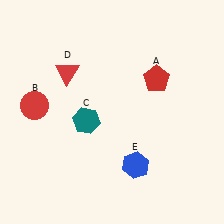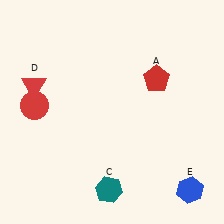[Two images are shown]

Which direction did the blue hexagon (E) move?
The blue hexagon (E) moved right.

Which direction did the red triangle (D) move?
The red triangle (D) moved left.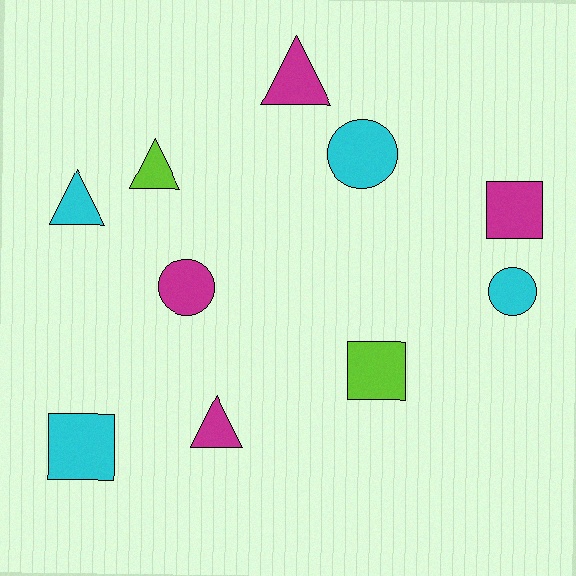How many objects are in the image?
There are 10 objects.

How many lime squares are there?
There is 1 lime square.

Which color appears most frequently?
Magenta, with 4 objects.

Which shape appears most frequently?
Triangle, with 4 objects.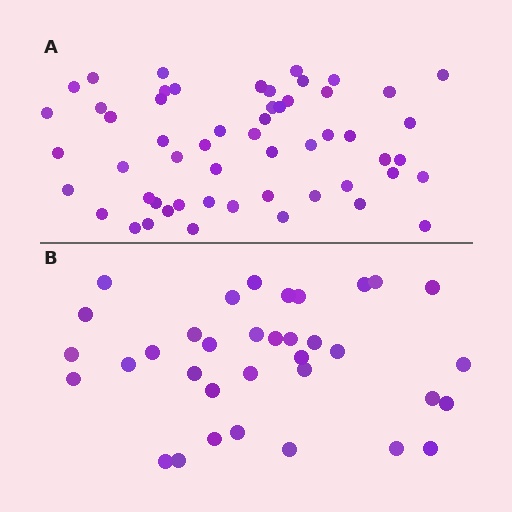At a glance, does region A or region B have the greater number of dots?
Region A (the top region) has more dots.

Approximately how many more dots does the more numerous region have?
Region A has approximately 20 more dots than region B.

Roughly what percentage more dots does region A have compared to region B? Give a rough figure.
About 55% more.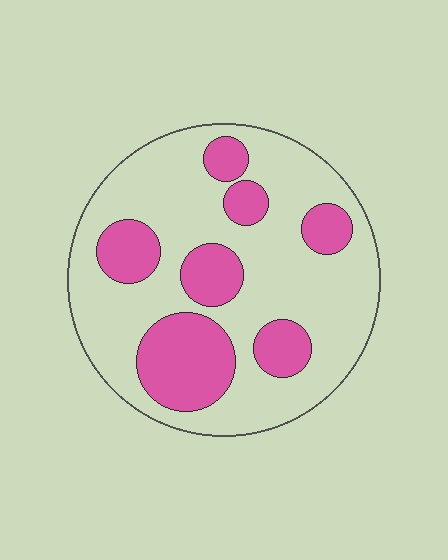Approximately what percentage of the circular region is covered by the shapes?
Approximately 30%.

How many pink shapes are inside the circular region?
7.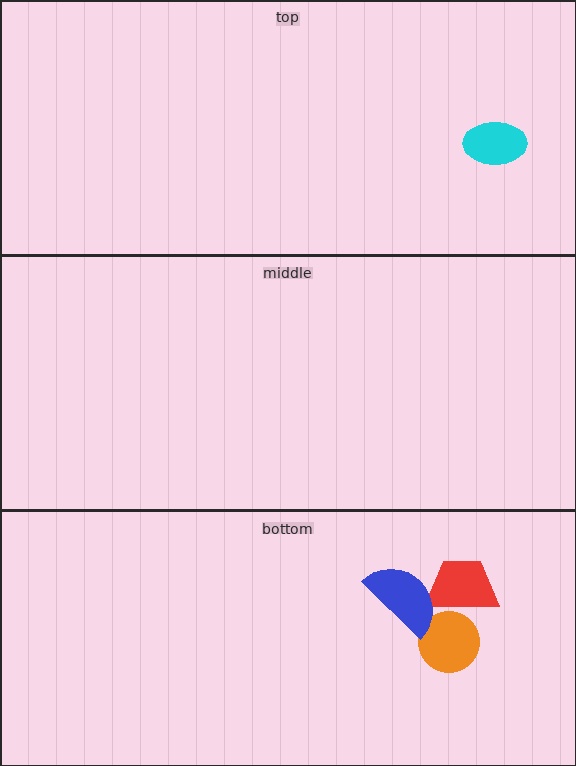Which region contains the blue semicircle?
The bottom region.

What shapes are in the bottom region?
The red trapezoid, the orange circle, the blue semicircle.